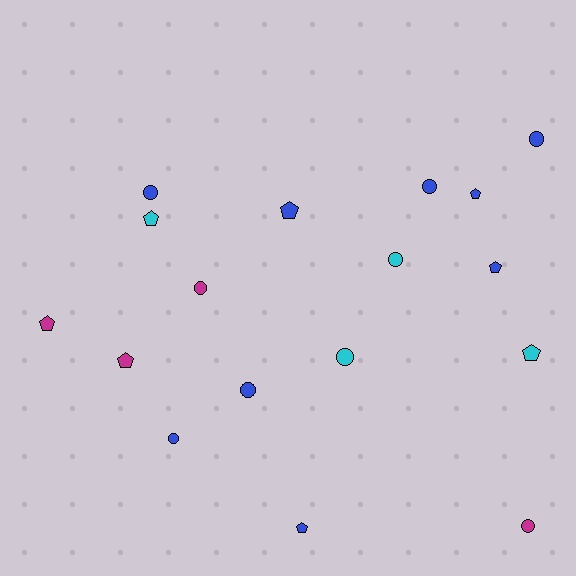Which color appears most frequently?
Blue, with 9 objects.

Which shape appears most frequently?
Circle, with 9 objects.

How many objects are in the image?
There are 17 objects.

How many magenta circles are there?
There are 2 magenta circles.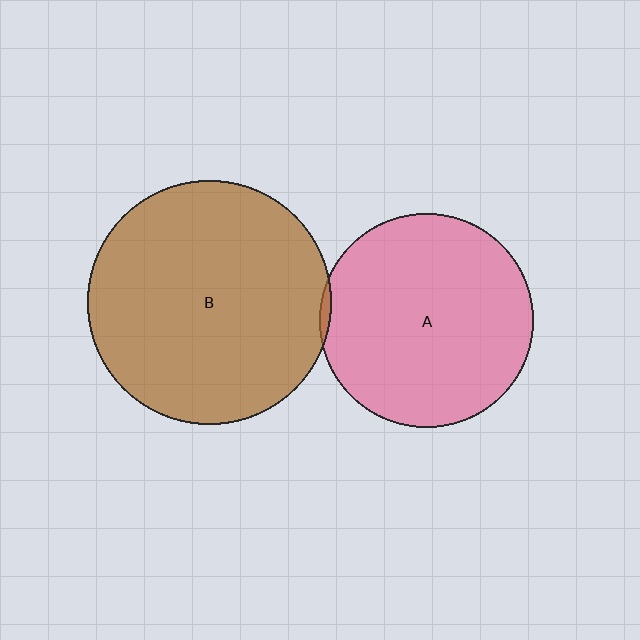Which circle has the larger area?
Circle B (brown).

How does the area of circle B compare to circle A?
Approximately 1.3 times.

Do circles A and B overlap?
Yes.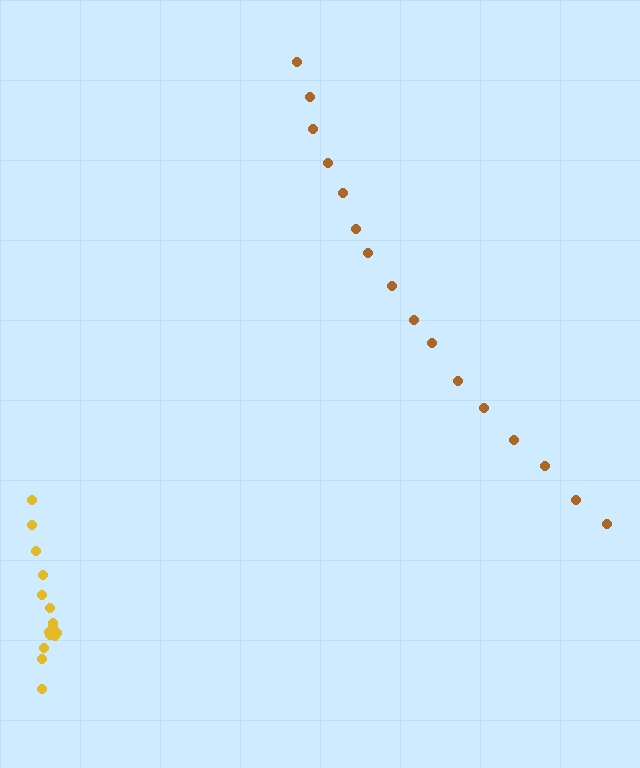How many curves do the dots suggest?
There are 2 distinct paths.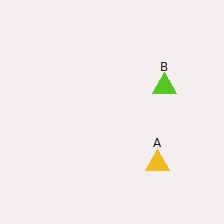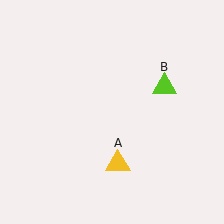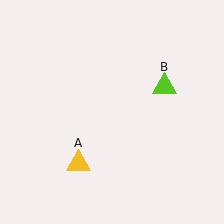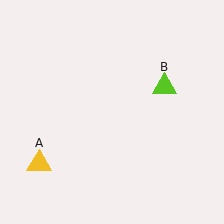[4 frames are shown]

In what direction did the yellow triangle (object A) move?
The yellow triangle (object A) moved left.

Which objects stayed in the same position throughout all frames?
Lime triangle (object B) remained stationary.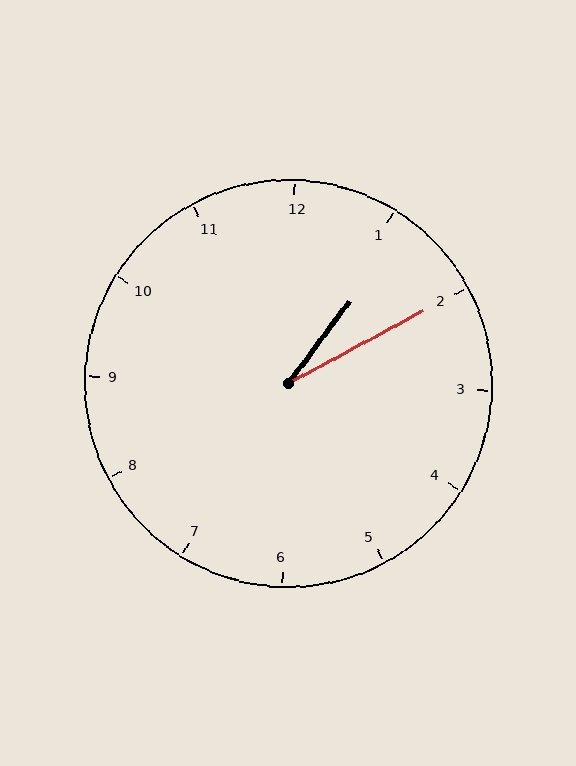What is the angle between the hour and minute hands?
Approximately 25 degrees.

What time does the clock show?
1:10.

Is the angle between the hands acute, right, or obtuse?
It is acute.